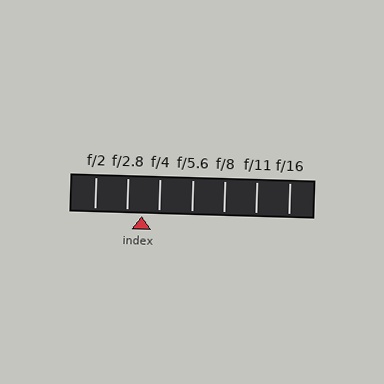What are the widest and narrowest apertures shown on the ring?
The widest aperture shown is f/2 and the narrowest is f/16.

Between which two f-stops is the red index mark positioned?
The index mark is between f/2.8 and f/4.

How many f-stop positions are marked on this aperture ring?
There are 7 f-stop positions marked.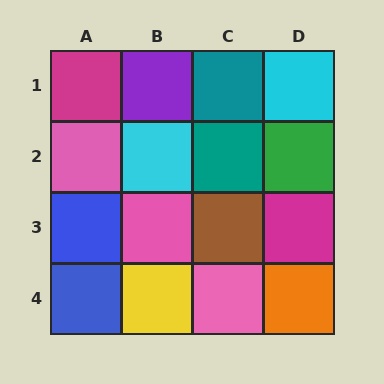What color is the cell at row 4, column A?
Blue.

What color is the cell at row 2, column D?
Green.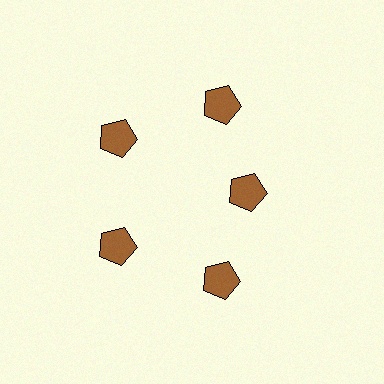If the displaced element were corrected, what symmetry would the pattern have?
It would have 5-fold rotational symmetry — the pattern would map onto itself every 72 degrees.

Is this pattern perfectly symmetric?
No. The 5 brown pentagons are arranged in a ring, but one element near the 3 o'clock position is pulled inward toward the center, breaking the 5-fold rotational symmetry.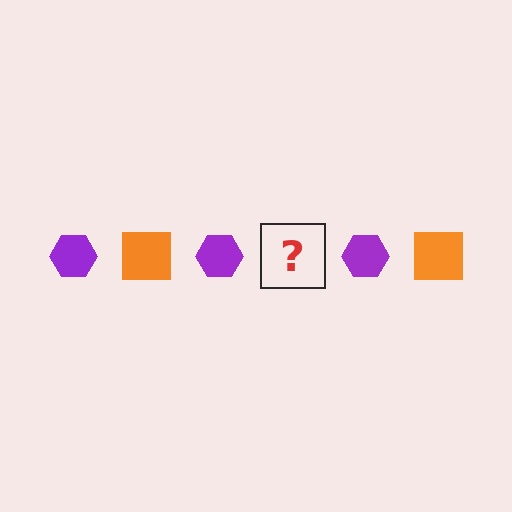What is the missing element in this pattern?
The missing element is an orange square.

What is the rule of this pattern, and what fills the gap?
The rule is that the pattern alternates between purple hexagon and orange square. The gap should be filled with an orange square.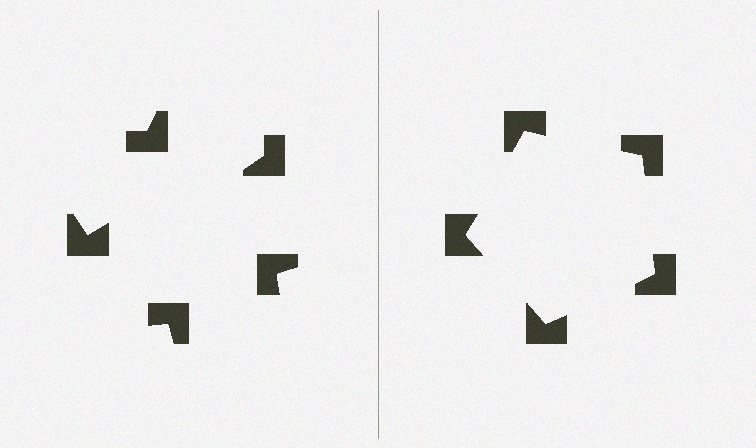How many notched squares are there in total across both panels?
10 — 5 on each side.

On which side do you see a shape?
An illusory pentagon appears on the right side. On the left side the wedge cuts are rotated, so no coherent shape forms.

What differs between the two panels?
The notched squares are positioned identically on both sides; only the wedge orientations differ. On the right they align to a pentagon; on the left they are misaligned.